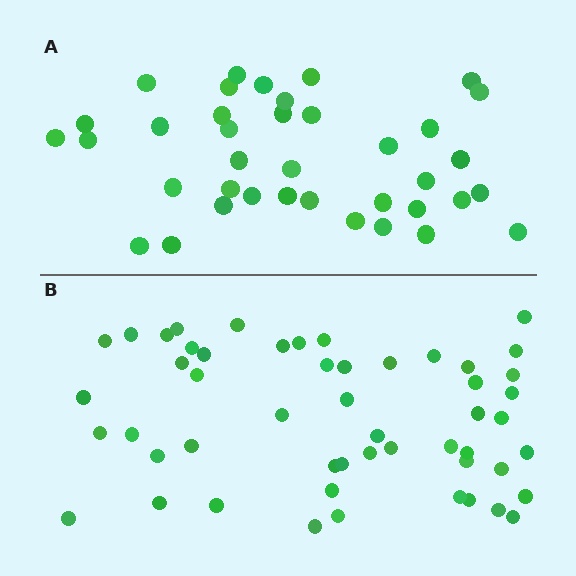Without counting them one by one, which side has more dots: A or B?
Region B (the bottom region) has more dots.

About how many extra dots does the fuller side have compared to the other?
Region B has approximately 15 more dots than region A.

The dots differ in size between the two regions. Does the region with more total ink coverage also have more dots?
No. Region A has more total ink coverage because its dots are larger, but region B actually contains more individual dots. Total area can be misleading — the number of items is what matters here.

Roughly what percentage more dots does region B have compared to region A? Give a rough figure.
About 35% more.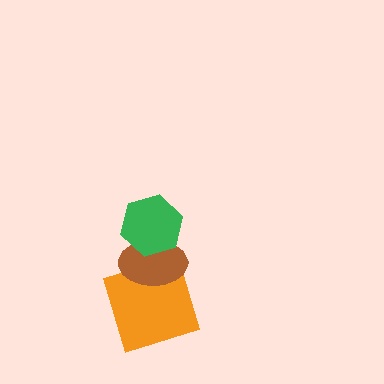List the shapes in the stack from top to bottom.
From top to bottom: the green hexagon, the brown ellipse, the orange square.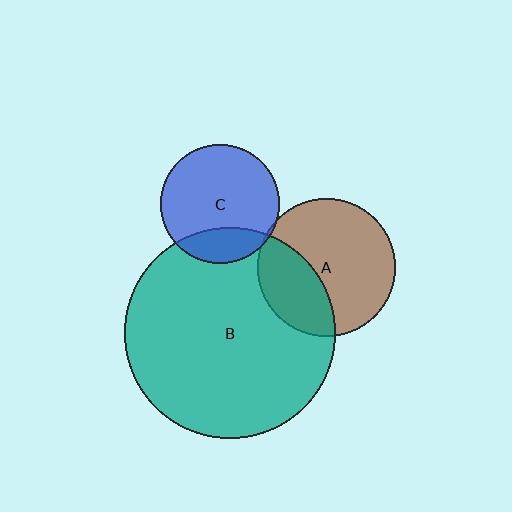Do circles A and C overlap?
Yes.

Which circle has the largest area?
Circle B (teal).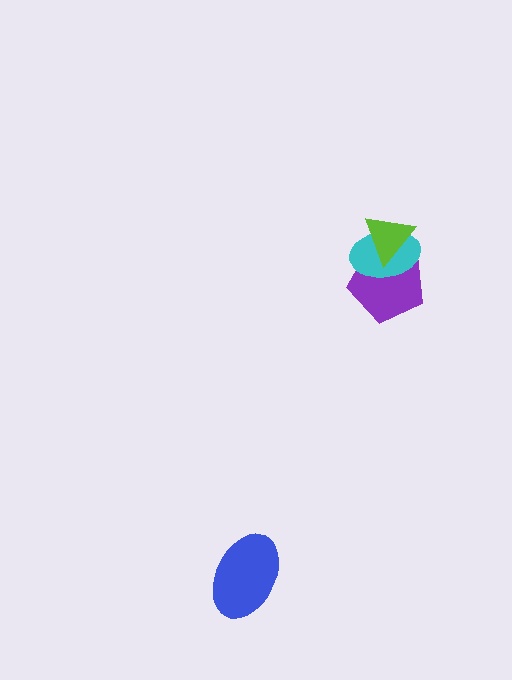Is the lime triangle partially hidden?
No, no other shape covers it.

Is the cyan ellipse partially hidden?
Yes, it is partially covered by another shape.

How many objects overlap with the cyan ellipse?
2 objects overlap with the cyan ellipse.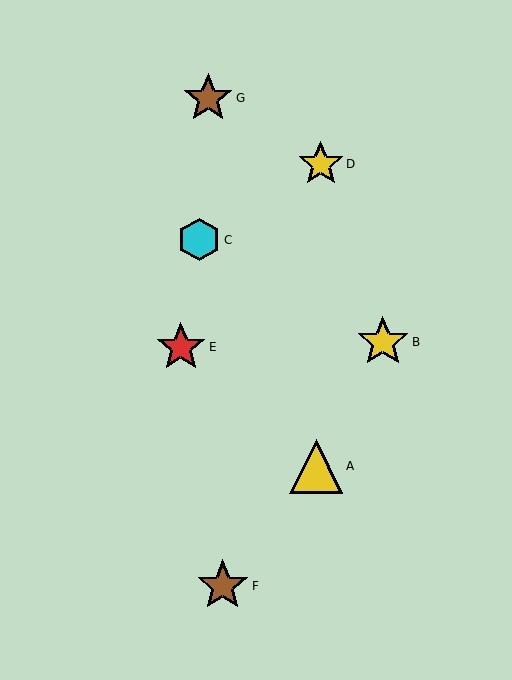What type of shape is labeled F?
Shape F is a brown star.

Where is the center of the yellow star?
The center of the yellow star is at (383, 342).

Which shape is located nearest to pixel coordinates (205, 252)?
The cyan hexagon (labeled C) at (199, 240) is nearest to that location.